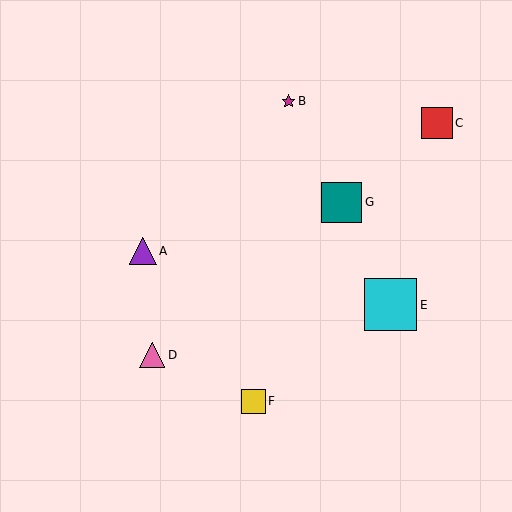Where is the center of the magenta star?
The center of the magenta star is at (288, 101).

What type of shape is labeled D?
Shape D is a pink triangle.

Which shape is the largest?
The cyan square (labeled E) is the largest.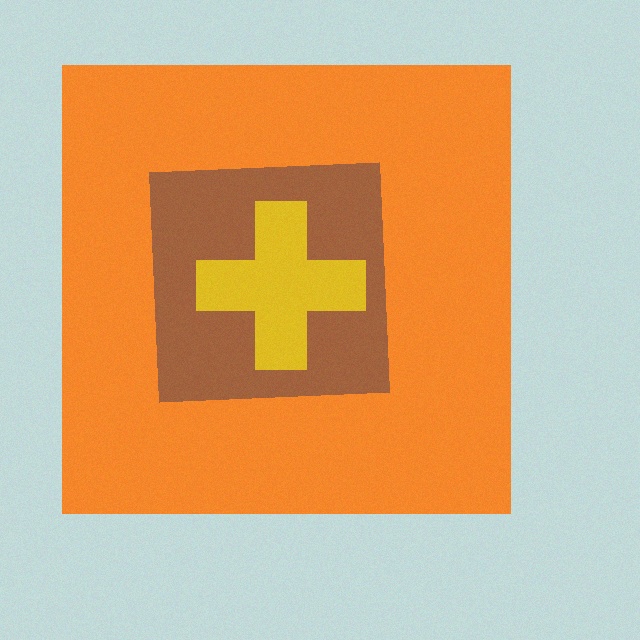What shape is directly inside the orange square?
The brown square.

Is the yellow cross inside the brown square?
Yes.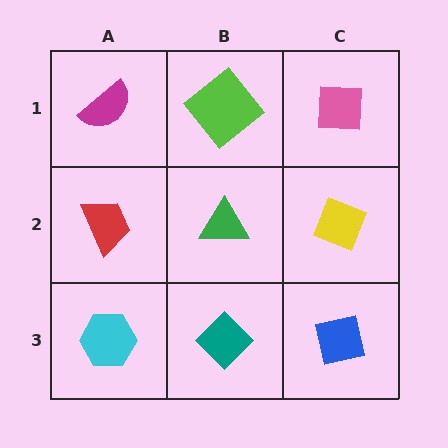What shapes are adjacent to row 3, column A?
A red trapezoid (row 2, column A), a teal diamond (row 3, column B).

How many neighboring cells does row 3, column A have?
2.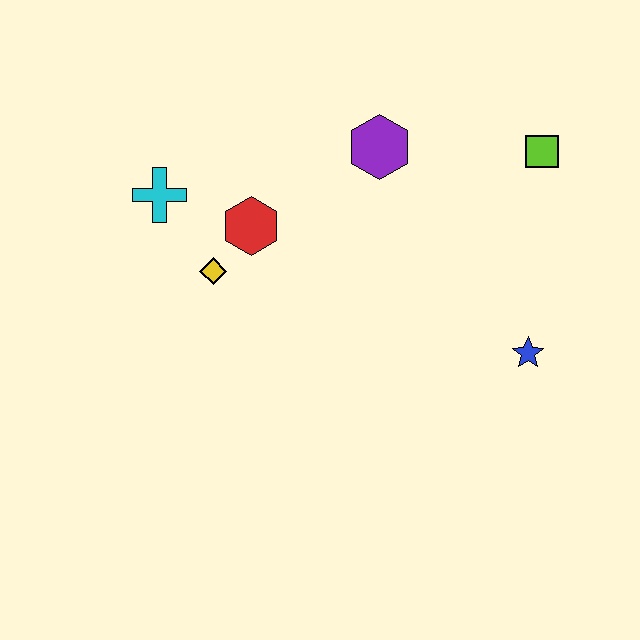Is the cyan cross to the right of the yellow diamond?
No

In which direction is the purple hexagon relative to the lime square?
The purple hexagon is to the left of the lime square.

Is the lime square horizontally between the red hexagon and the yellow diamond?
No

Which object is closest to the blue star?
The lime square is closest to the blue star.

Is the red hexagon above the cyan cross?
No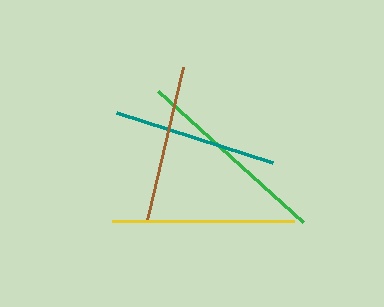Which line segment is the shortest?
The brown line is the shortest at approximately 157 pixels.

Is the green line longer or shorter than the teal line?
The green line is longer than the teal line.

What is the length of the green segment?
The green segment is approximately 195 pixels long.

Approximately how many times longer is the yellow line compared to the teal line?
The yellow line is approximately 1.1 times the length of the teal line.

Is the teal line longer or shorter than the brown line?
The teal line is longer than the brown line.